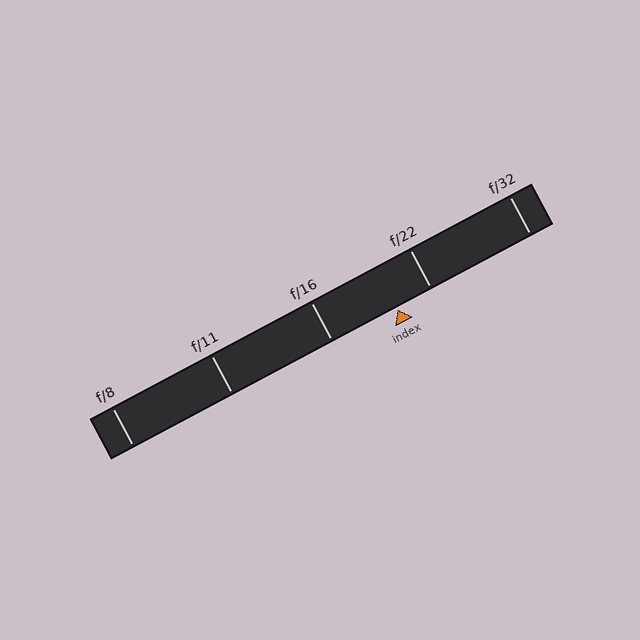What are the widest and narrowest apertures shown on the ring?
The widest aperture shown is f/8 and the narrowest is f/32.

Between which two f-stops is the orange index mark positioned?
The index mark is between f/16 and f/22.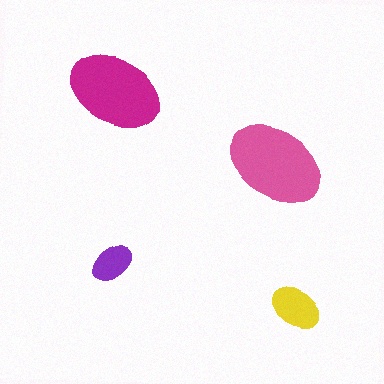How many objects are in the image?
There are 4 objects in the image.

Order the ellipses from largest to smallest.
the pink one, the magenta one, the yellow one, the purple one.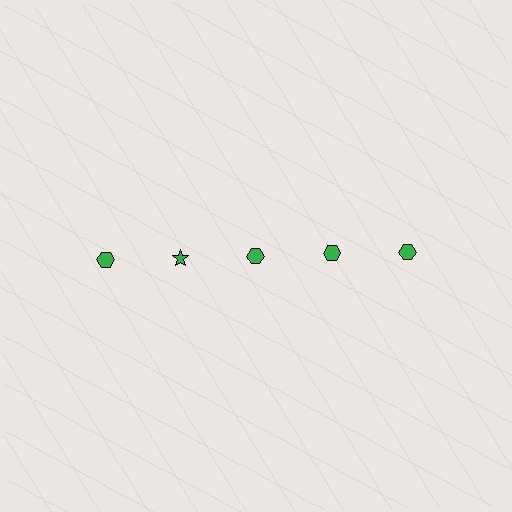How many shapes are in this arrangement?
There are 5 shapes arranged in a grid pattern.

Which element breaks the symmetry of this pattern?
The green star in the top row, second from left column breaks the symmetry. All other shapes are green hexagons.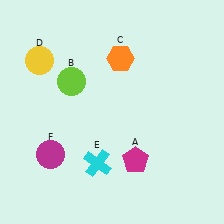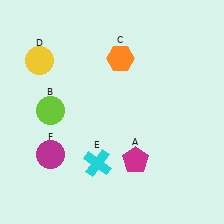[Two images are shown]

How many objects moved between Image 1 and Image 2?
1 object moved between the two images.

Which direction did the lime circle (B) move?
The lime circle (B) moved down.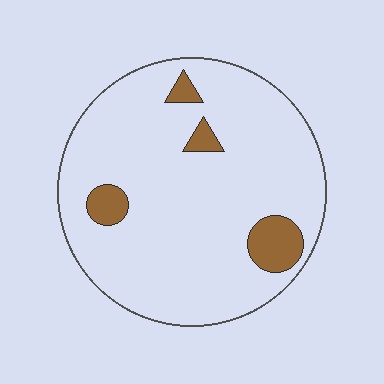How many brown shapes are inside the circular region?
4.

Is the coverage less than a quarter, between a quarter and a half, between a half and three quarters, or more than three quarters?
Less than a quarter.